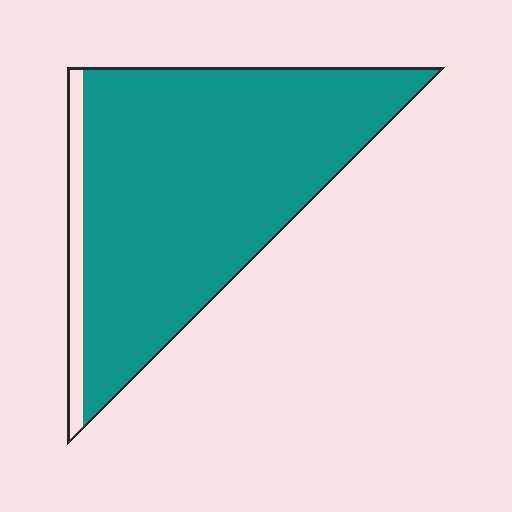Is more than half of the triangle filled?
Yes.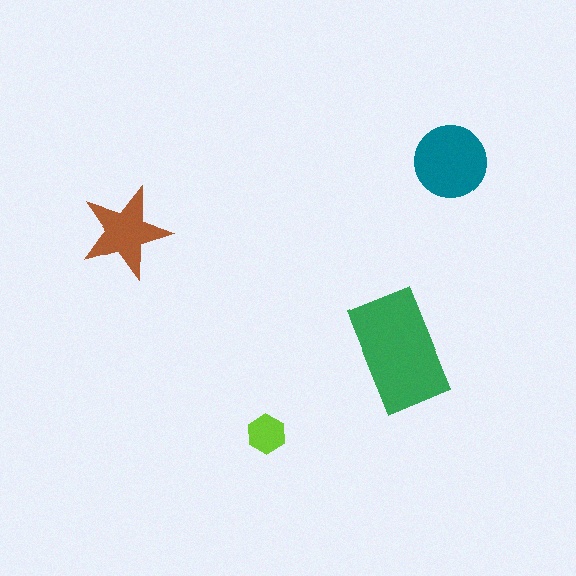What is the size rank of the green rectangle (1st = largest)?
1st.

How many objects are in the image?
There are 4 objects in the image.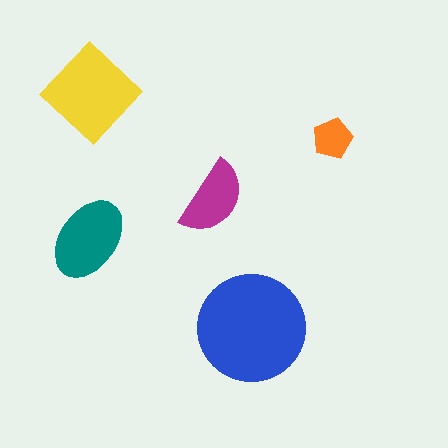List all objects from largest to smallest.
The blue circle, the yellow diamond, the teal ellipse, the magenta semicircle, the orange pentagon.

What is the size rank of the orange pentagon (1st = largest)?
5th.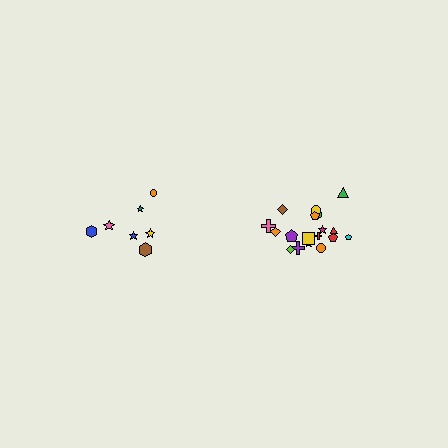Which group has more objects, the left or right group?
The right group.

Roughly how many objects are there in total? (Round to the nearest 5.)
Roughly 25 objects in total.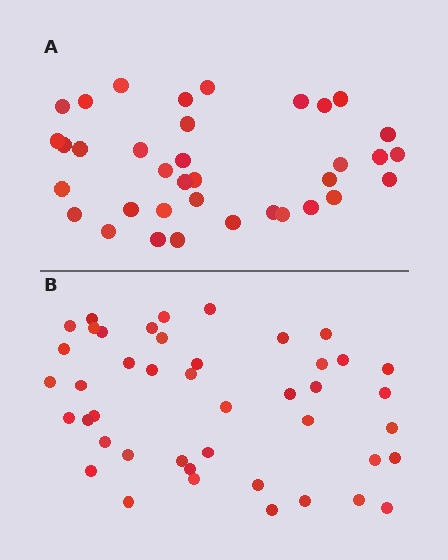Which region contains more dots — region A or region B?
Region B (the bottom region) has more dots.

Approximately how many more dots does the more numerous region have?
Region B has roughly 8 or so more dots than region A.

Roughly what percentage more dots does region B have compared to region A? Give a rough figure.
About 20% more.